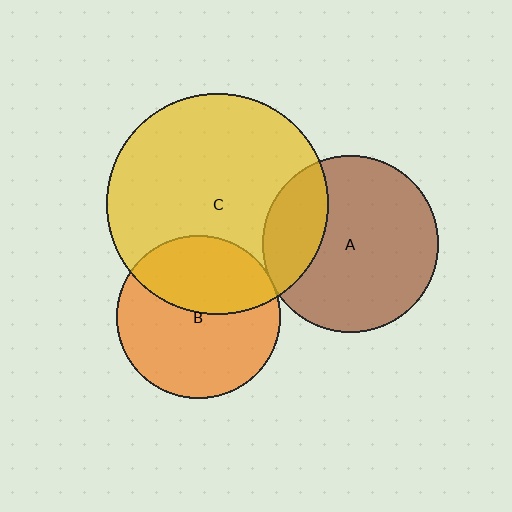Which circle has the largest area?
Circle C (yellow).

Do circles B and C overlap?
Yes.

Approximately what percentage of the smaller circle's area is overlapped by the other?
Approximately 40%.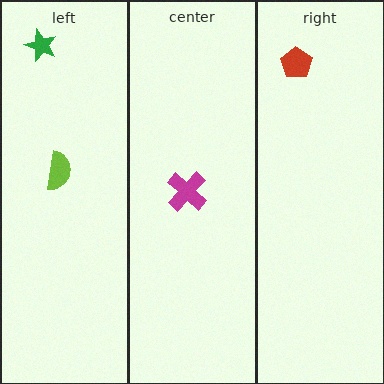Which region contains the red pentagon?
The right region.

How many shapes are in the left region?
2.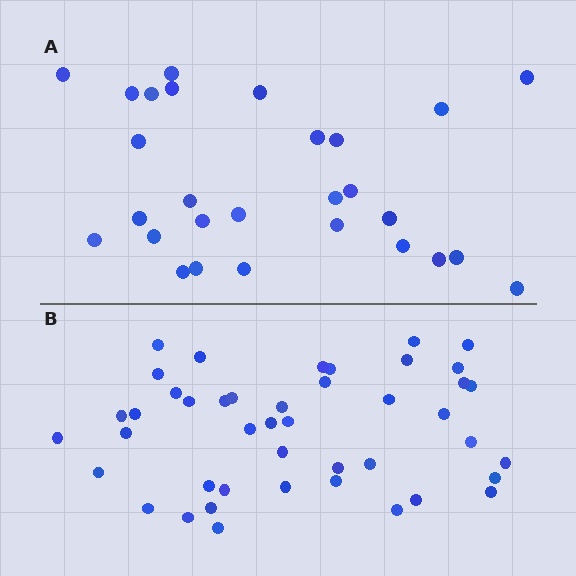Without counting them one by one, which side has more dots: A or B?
Region B (the bottom region) has more dots.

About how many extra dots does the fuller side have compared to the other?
Region B has approximately 15 more dots than region A.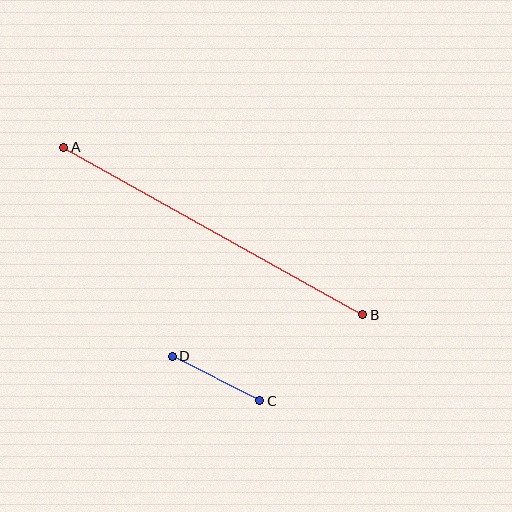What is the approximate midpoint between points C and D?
The midpoint is at approximately (216, 379) pixels.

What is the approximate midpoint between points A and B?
The midpoint is at approximately (213, 231) pixels.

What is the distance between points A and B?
The distance is approximately 343 pixels.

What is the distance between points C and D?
The distance is approximately 98 pixels.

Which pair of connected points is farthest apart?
Points A and B are farthest apart.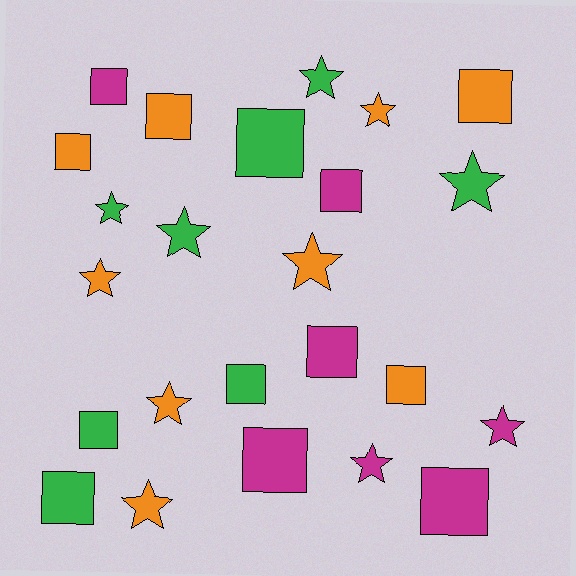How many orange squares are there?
There are 4 orange squares.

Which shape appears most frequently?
Square, with 13 objects.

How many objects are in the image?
There are 24 objects.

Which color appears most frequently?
Orange, with 9 objects.